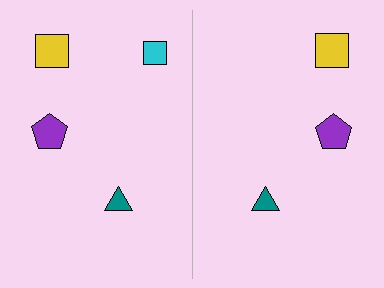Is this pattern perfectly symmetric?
No, the pattern is not perfectly symmetric. A cyan square is missing from the right side.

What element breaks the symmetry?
A cyan square is missing from the right side.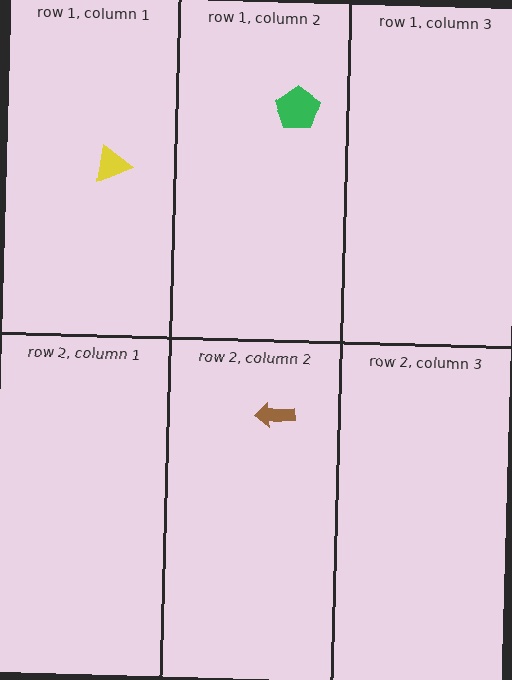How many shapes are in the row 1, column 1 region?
1.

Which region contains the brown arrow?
The row 2, column 2 region.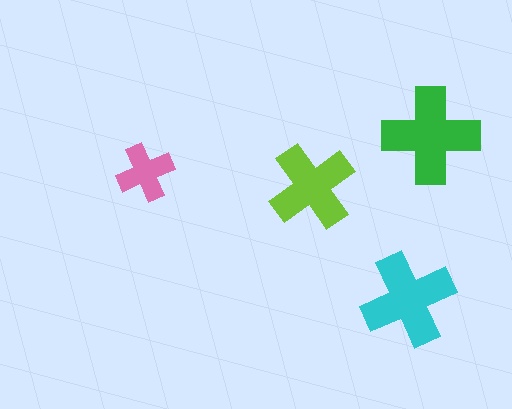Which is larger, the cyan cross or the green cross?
The green one.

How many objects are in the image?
There are 4 objects in the image.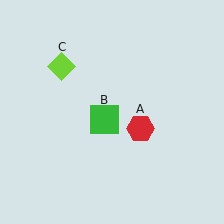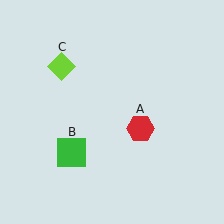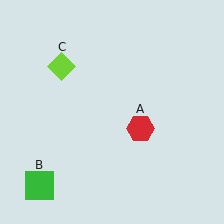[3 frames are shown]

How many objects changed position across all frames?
1 object changed position: green square (object B).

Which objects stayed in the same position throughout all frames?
Red hexagon (object A) and lime diamond (object C) remained stationary.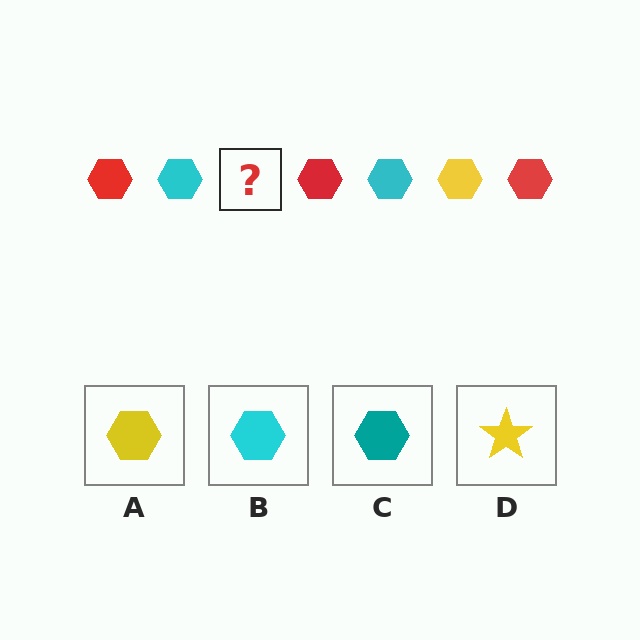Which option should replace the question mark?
Option A.